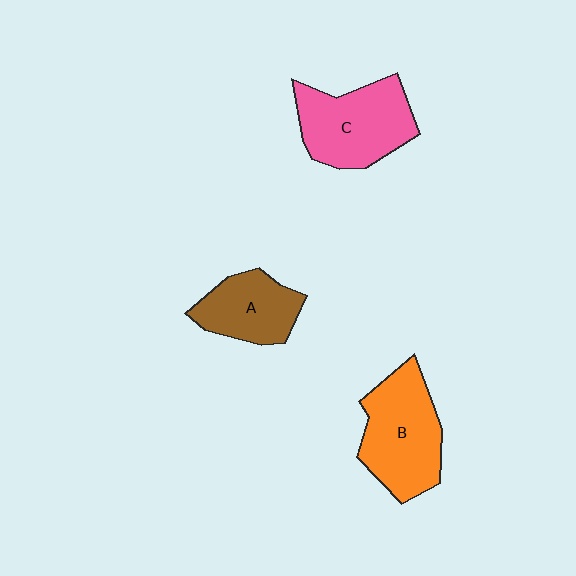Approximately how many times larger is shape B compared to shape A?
Approximately 1.4 times.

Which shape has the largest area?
Shape B (orange).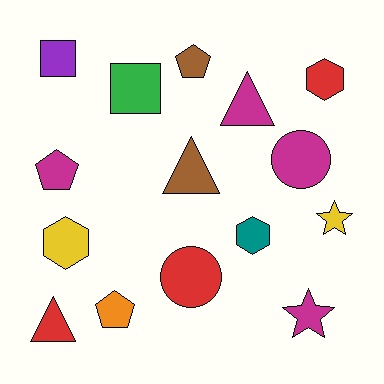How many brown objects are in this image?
There are 2 brown objects.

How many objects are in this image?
There are 15 objects.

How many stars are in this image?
There are 2 stars.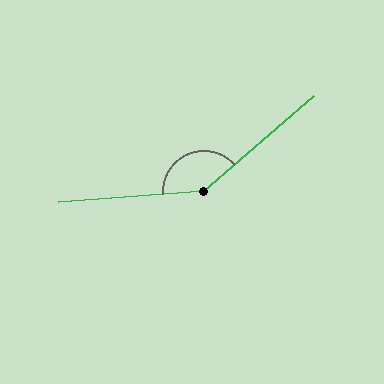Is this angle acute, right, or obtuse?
It is obtuse.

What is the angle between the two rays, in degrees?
Approximately 143 degrees.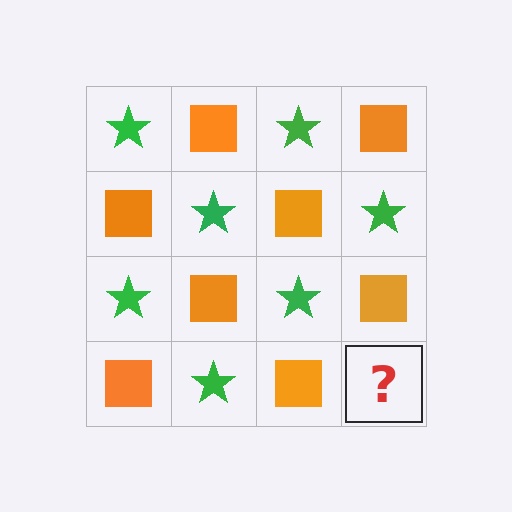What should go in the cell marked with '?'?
The missing cell should contain a green star.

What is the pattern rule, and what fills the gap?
The rule is that it alternates green star and orange square in a checkerboard pattern. The gap should be filled with a green star.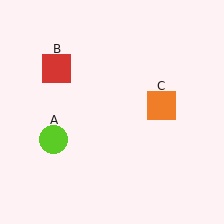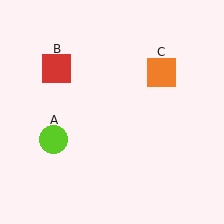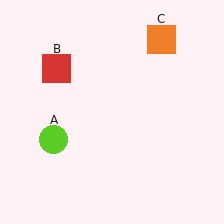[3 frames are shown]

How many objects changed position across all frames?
1 object changed position: orange square (object C).